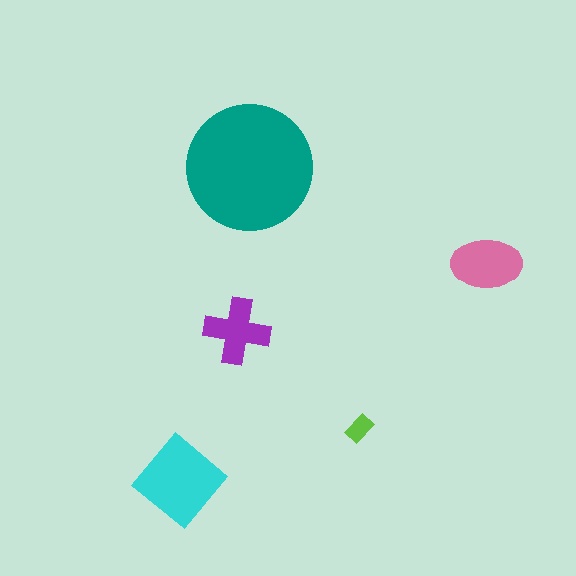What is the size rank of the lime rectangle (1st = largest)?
5th.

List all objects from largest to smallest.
The teal circle, the cyan diamond, the pink ellipse, the purple cross, the lime rectangle.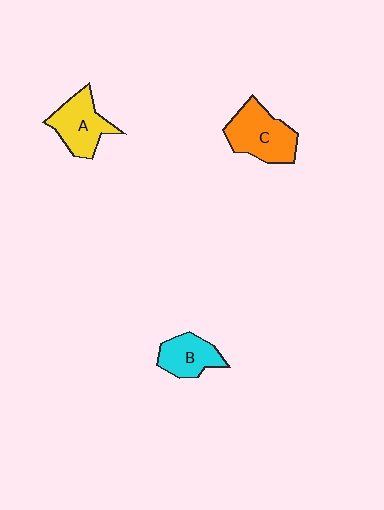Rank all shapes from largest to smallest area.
From largest to smallest: C (orange), A (yellow), B (cyan).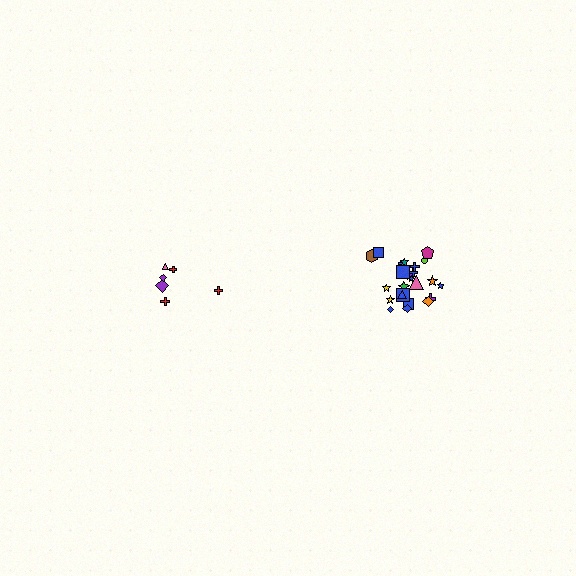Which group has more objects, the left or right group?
The right group.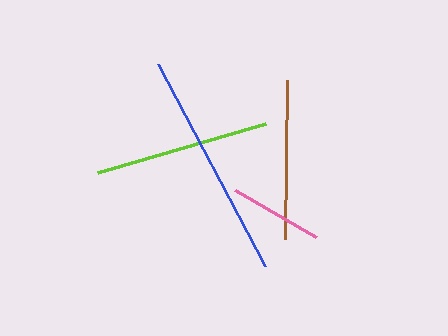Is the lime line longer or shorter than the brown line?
The lime line is longer than the brown line.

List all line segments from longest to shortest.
From longest to shortest: blue, lime, brown, pink.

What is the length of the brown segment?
The brown segment is approximately 159 pixels long.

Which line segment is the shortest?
The pink line is the shortest at approximately 94 pixels.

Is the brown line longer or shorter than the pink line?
The brown line is longer than the pink line.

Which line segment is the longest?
The blue line is the longest at approximately 228 pixels.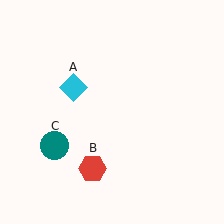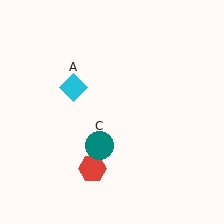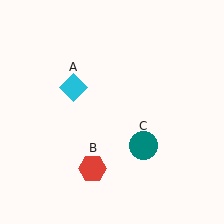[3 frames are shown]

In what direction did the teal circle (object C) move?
The teal circle (object C) moved right.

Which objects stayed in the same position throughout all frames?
Cyan diamond (object A) and red hexagon (object B) remained stationary.